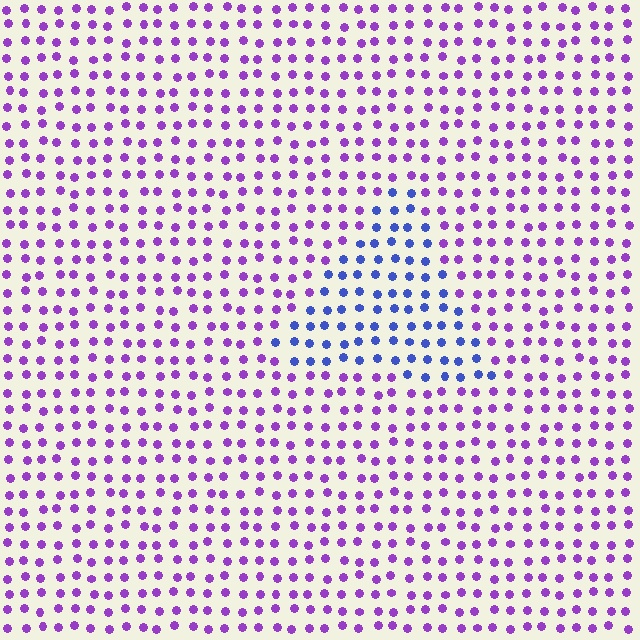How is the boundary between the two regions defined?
The boundary is defined purely by a slight shift in hue (about 49 degrees). Spacing, size, and orientation are identical on both sides.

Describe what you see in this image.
The image is filled with small purple elements in a uniform arrangement. A triangle-shaped region is visible where the elements are tinted to a slightly different hue, forming a subtle color boundary.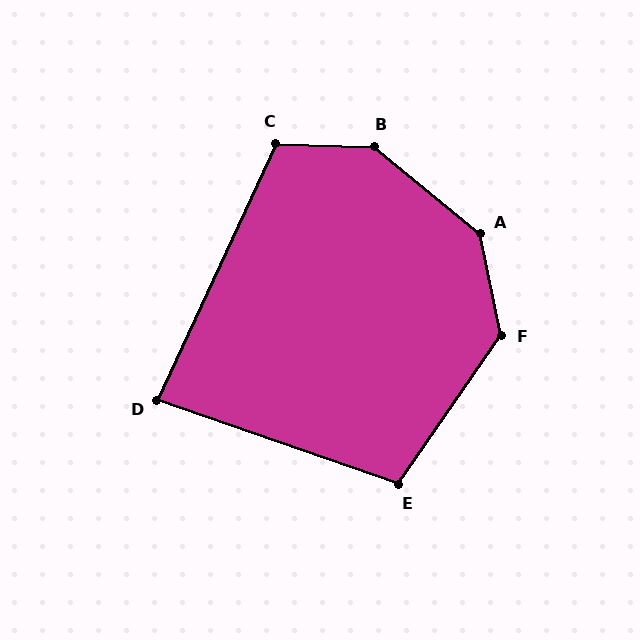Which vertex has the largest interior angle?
B, at approximately 142 degrees.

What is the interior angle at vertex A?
Approximately 141 degrees (obtuse).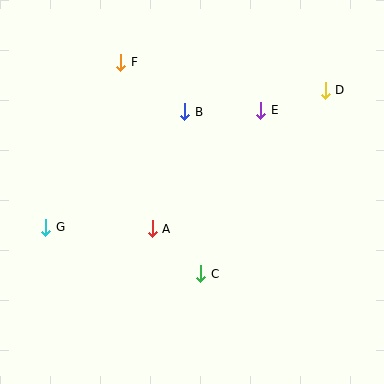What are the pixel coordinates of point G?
Point G is at (46, 227).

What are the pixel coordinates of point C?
Point C is at (201, 274).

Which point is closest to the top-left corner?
Point F is closest to the top-left corner.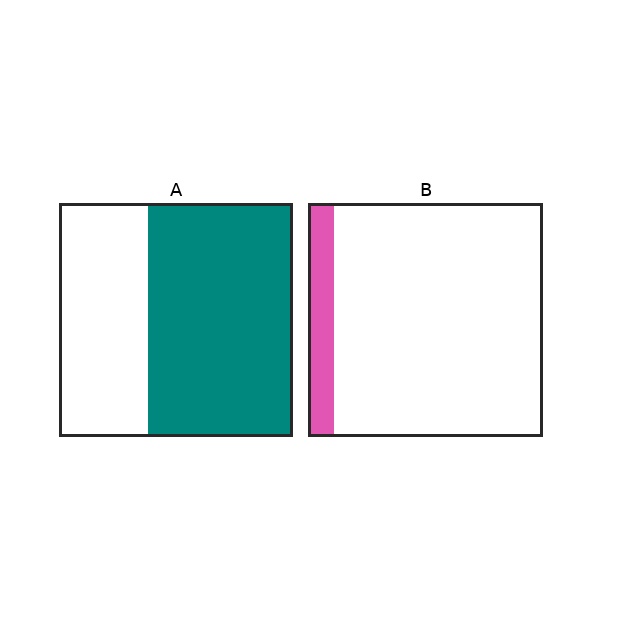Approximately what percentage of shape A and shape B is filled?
A is approximately 60% and B is approximately 10%.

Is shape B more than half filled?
No.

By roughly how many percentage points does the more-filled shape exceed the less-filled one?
By roughly 50 percentage points (A over B).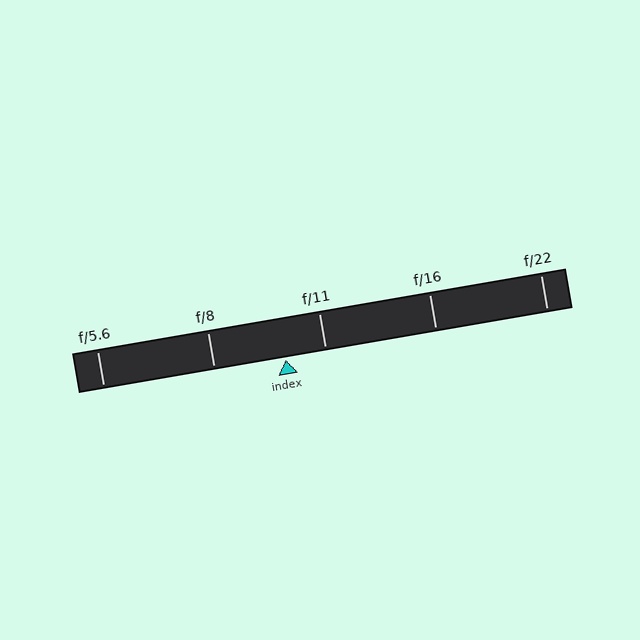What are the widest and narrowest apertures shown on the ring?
The widest aperture shown is f/5.6 and the narrowest is f/22.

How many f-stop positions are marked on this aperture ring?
There are 5 f-stop positions marked.